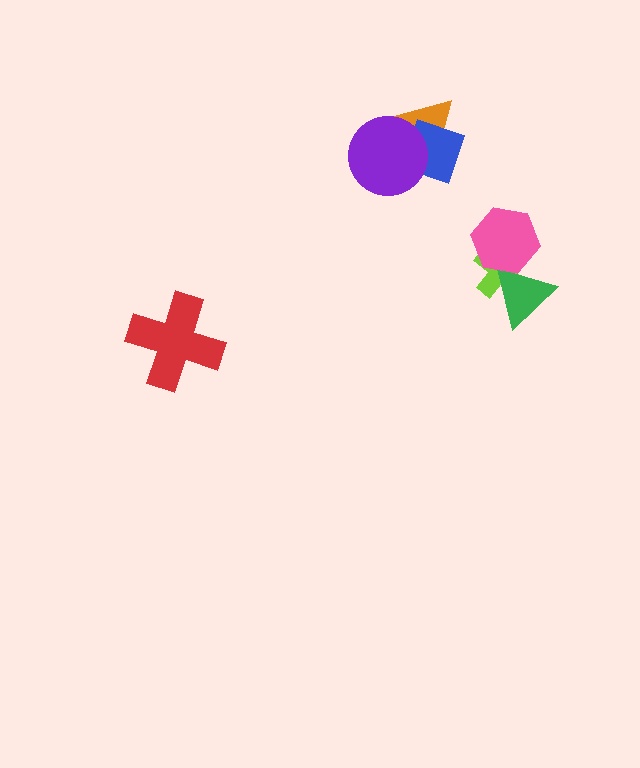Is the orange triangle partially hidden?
Yes, it is partially covered by another shape.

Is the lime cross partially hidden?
Yes, it is partially covered by another shape.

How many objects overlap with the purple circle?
2 objects overlap with the purple circle.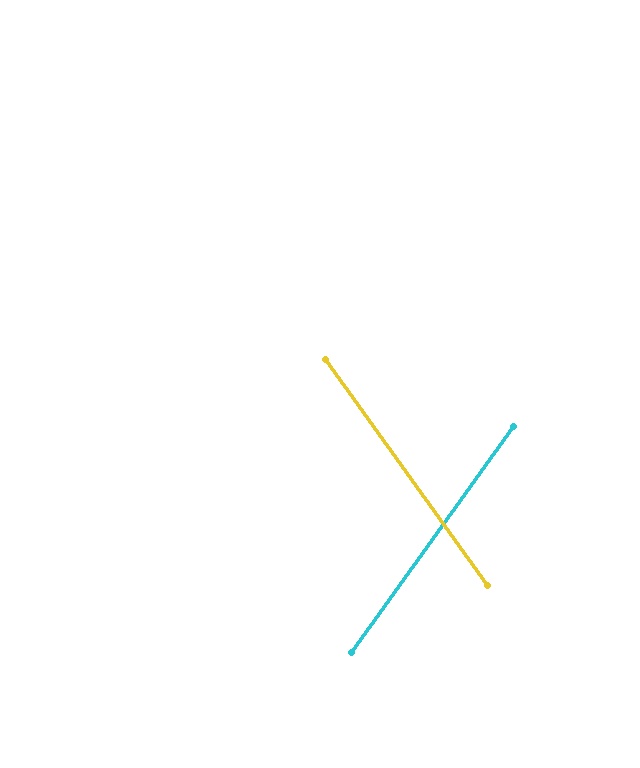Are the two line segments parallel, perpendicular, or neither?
Neither parallel nor perpendicular — they differ by about 71°.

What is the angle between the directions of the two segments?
Approximately 71 degrees.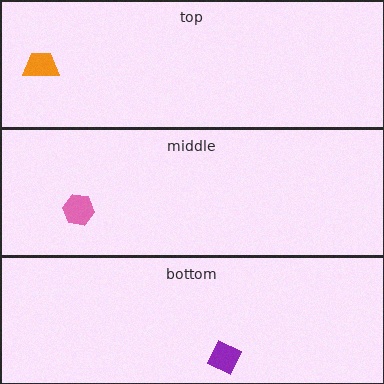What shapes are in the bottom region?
The purple diamond.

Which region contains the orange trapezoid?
The top region.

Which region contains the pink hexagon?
The middle region.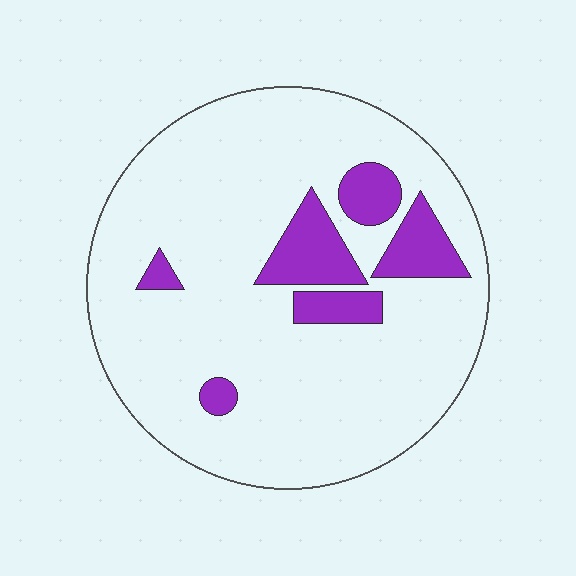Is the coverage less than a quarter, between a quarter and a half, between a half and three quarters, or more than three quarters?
Less than a quarter.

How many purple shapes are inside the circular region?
6.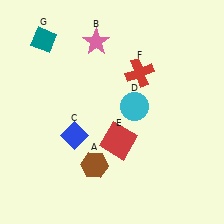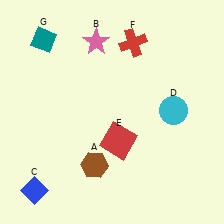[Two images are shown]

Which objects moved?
The objects that moved are: the blue diamond (C), the cyan circle (D), the red cross (F).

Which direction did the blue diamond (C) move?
The blue diamond (C) moved down.